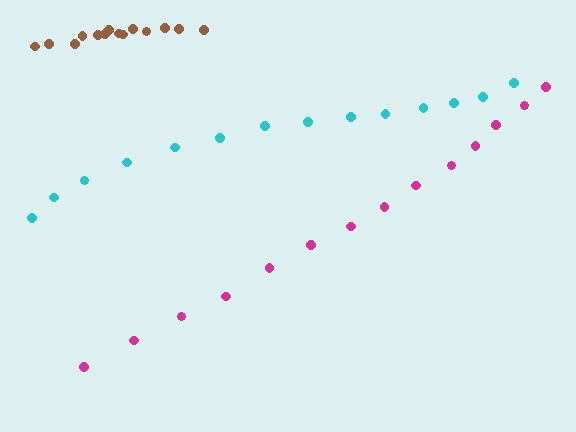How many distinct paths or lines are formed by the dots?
There are 3 distinct paths.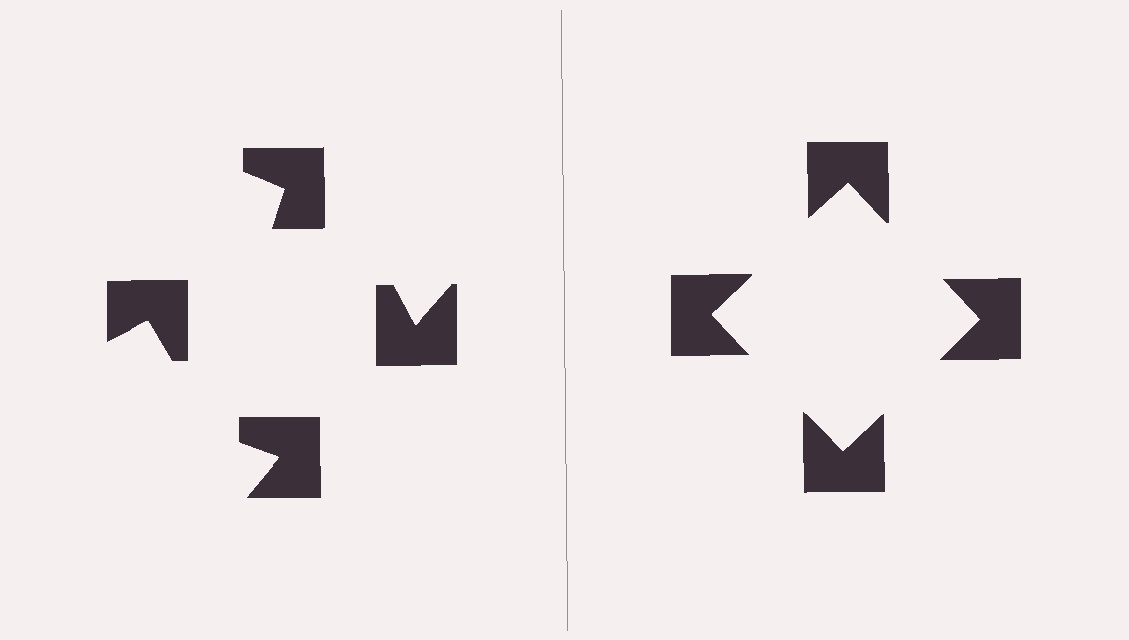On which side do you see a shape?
An illusory square appears on the right side. On the left side the wedge cuts are rotated, so no coherent shape forms.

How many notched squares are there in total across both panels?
8 — 4 on each side.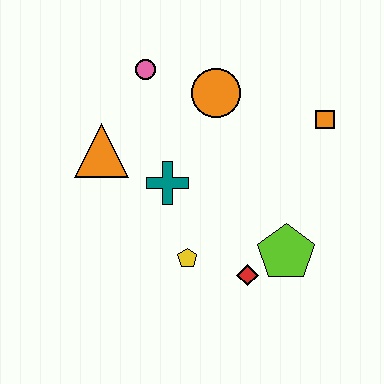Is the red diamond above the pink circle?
No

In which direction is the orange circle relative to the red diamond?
The orange circle is above the red diamond.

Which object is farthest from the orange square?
The orange triangle is farthest from the orange square.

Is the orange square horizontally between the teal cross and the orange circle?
No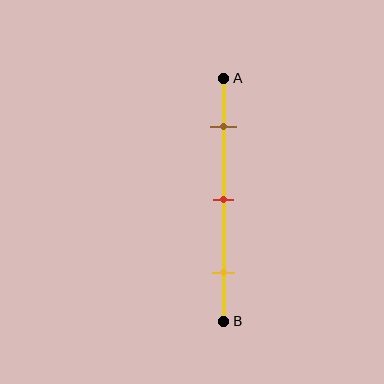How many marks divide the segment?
There are 3 marks dividing the segment.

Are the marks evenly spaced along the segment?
Yes, the marks are approximately evenly spaced.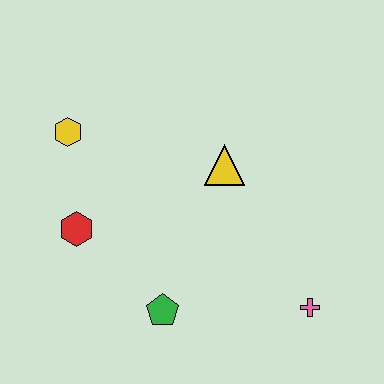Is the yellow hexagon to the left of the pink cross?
Yes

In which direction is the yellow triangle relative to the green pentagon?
The yellow triangle is above the green pentagon.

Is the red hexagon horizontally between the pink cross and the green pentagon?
No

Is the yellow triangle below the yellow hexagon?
Yes